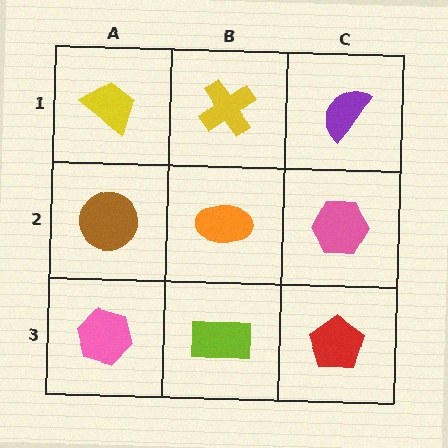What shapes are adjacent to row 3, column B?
An orange ellipse (row 2, column B), a pink hexagon (row 3, column A), a red pentagon (row 3, column C).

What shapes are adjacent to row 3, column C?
A pink hexagon (row 2, column C), a lime rectangle (row 3, column B).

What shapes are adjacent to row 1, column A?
A brown circle (row 2, column A), a yellow cross (row 1, column B).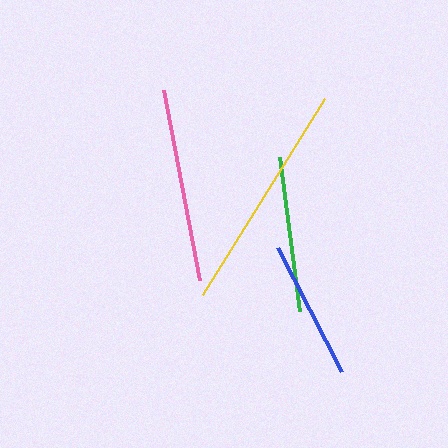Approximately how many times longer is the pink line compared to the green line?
The pink line is approximately 1.2 times the length of the green line.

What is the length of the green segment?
The green segment is approximately 155 pixels long.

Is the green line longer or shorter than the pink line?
The pink line is longer than the green line.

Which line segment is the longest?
The yellow line is the longest at approximately 230 pixels.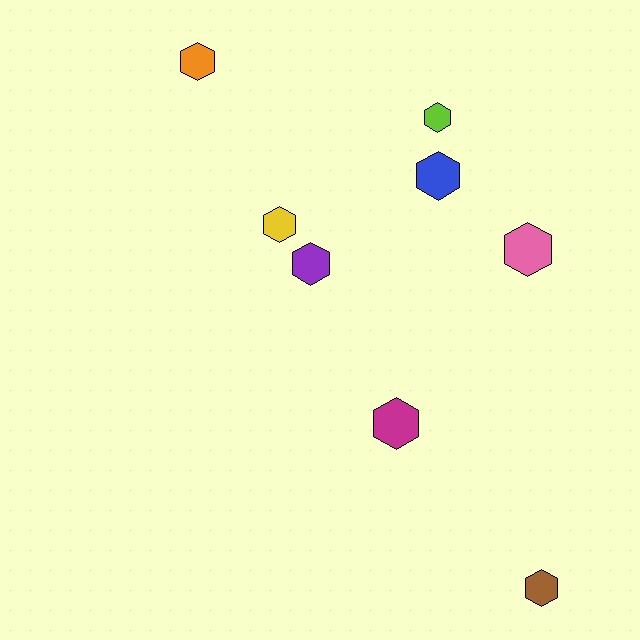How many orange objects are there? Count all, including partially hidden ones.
There is 1 orange object.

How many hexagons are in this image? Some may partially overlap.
There are 8 hexagons.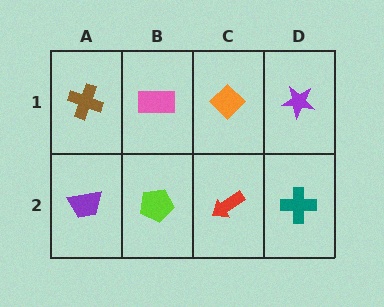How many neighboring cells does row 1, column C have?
3.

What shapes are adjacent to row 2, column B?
A pink rectangle (row 1, column B), a purple trapezoid (row 2, column A), a red arrow (row 2, column C).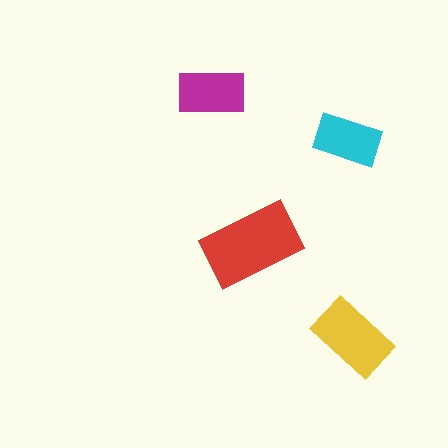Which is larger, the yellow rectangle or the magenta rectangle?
The yellow one.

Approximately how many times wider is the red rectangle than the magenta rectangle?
About 1.5 times wider.